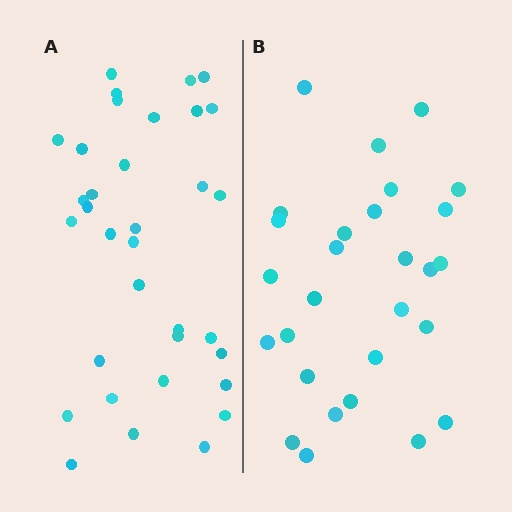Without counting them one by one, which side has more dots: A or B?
Region A (the left region) has more dots.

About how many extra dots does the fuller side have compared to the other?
Region A has about 6 more dots than region B.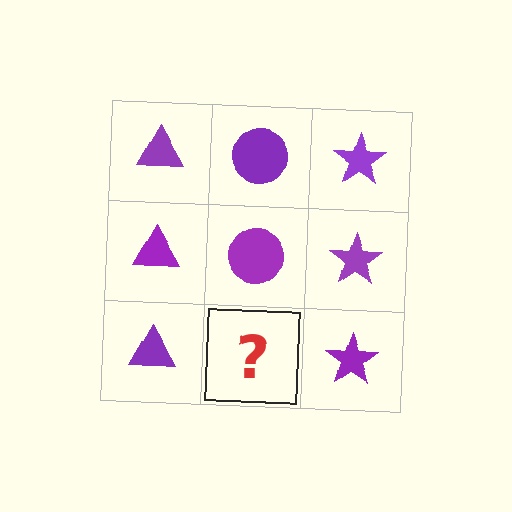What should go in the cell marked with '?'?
The missing cell should contain a purple circle.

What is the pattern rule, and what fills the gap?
The rule is that each column has a consistent shape. The gap should be filled with a purple circle.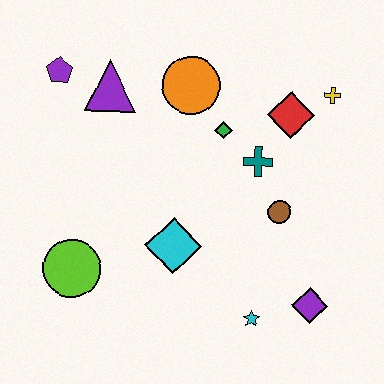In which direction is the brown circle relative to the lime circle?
The brown circle is to the right of the lime circle.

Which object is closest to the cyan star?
The purple diamond is closest to the cyan star.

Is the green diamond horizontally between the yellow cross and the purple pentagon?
Yes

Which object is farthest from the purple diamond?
The purple pentagon is farthest from the purple diamond.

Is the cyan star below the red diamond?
Yes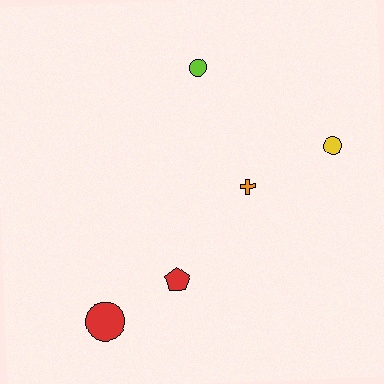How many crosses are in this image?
There is 1 cross.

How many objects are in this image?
There are 5 objects.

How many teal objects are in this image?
There are no teal objects.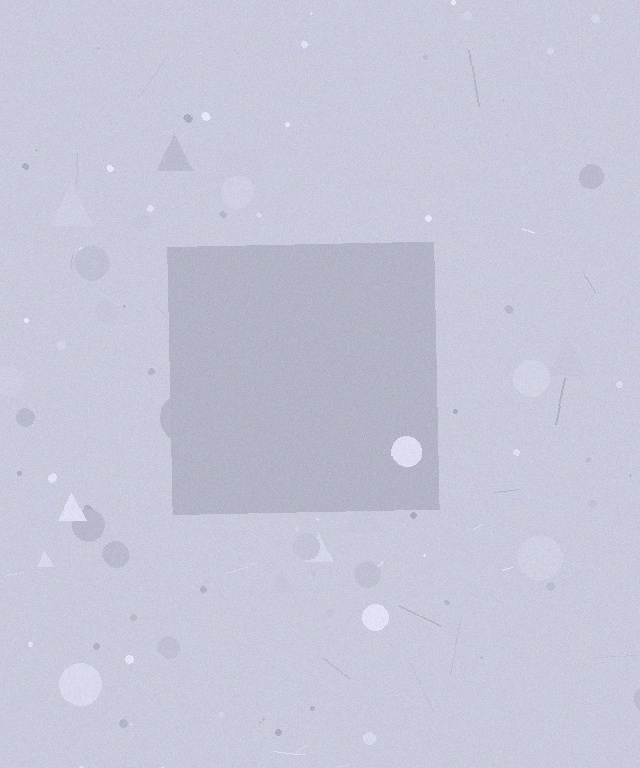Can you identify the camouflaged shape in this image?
The camouflaged shape is a square.